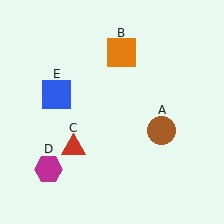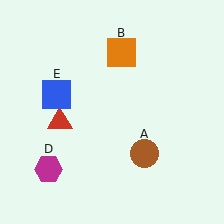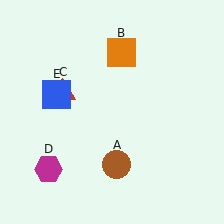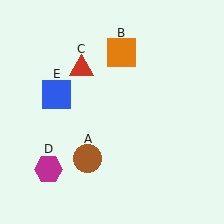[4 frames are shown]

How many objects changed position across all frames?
2 objects changed position: brown circle (object A), red triangle (object C).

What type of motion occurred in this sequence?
The brown circle (object A), red triangle (object C) rotated clockwise around the center of the scene.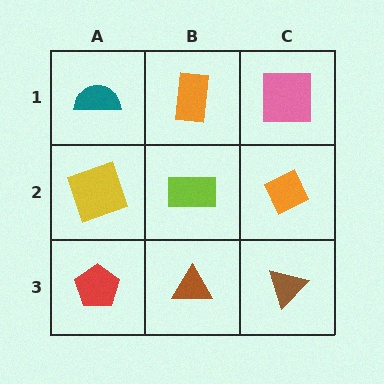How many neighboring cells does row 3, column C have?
2.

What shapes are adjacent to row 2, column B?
An orange rectangle (row 1, column B), a brown triangle (row 3, column B), a yellow square (row 2, column A), an orange diamond (row 2, column C).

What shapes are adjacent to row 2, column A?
A teal semicircle (row 1, column A), a red pentagon (row 3, column A), a lime rectangle (row 2, column B).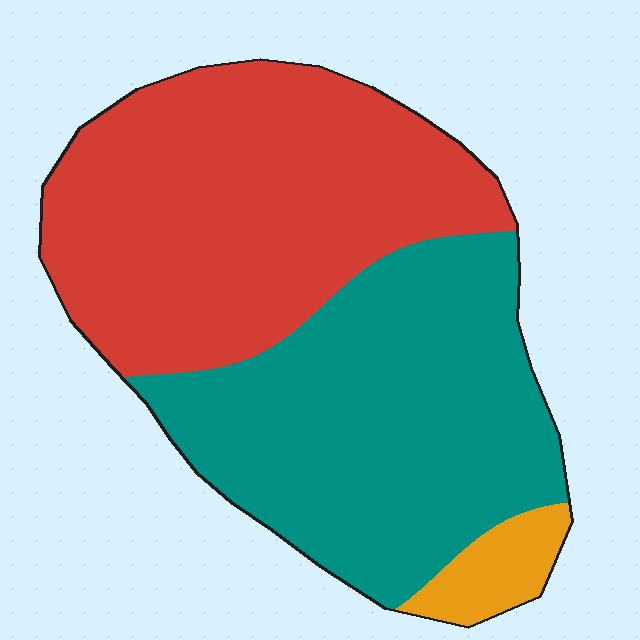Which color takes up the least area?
Orange, at roughly 5%.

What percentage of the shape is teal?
Teal covers roughly 45% of the shape.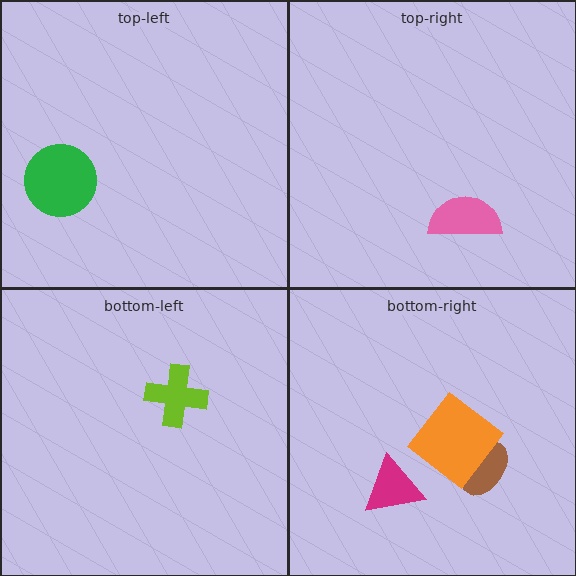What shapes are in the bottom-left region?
The lime cross.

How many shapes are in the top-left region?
1.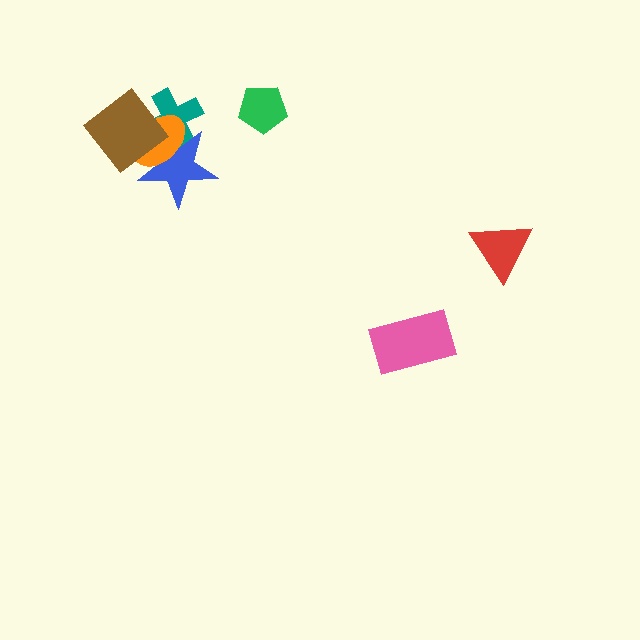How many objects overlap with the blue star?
3 objects overlap with the blue star.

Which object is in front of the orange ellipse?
The brown diamond is in front of the orange ellipse.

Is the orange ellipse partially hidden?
Yes, it is partially covered by another shape.